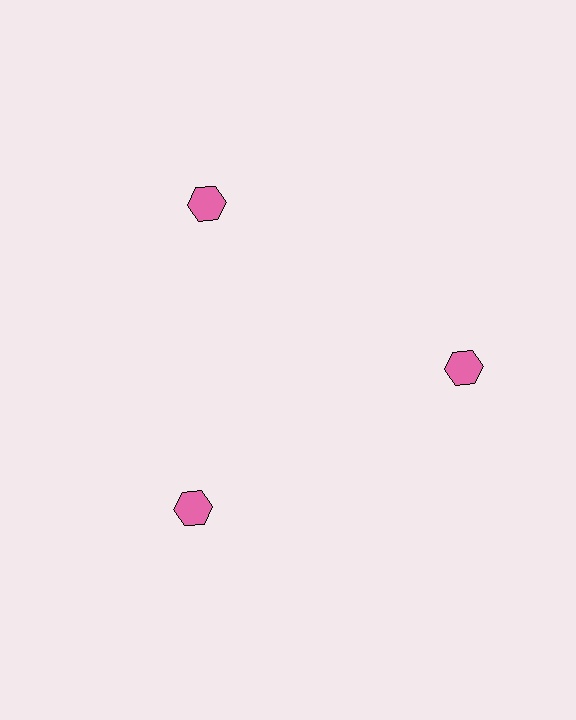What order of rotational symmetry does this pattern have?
This pattern has 3-fold rotational symmetry.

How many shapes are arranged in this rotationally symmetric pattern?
There are 3 shapes, arranged in 3 groups of 1.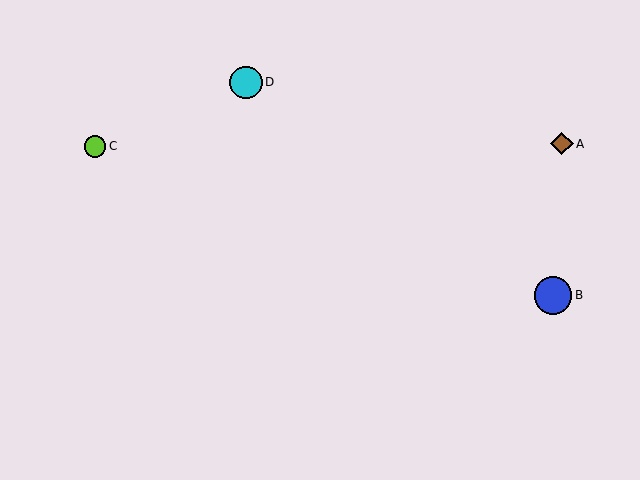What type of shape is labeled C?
Shape C is a lime circle.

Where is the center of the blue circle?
The center of the blue circle is at (553, 295).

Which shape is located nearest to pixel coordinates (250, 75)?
The cyan circle (labeled D) at (246, 82) is nearest to that location.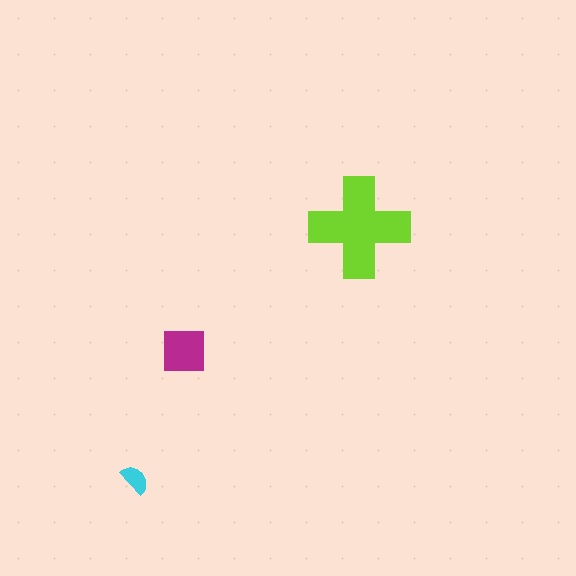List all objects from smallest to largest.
The cyan semicircle, the magenta square, the lime cross.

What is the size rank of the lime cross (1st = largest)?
1st.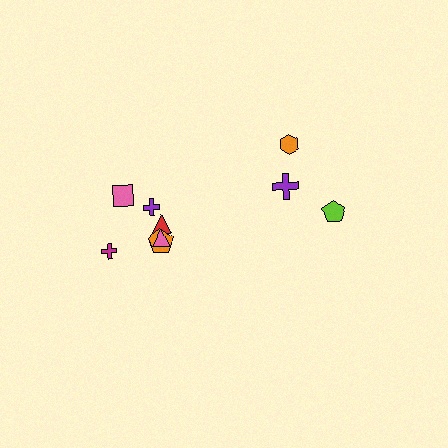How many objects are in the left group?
There are 6 objects.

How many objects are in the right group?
There are 3 objects.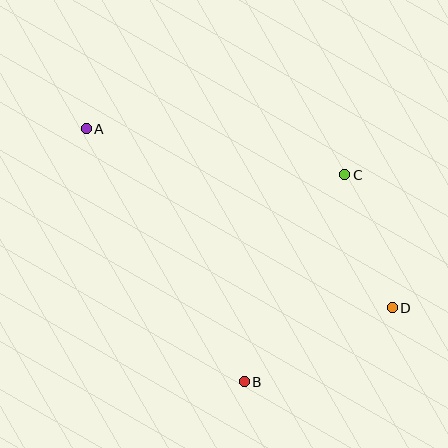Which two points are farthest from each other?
Points A and D are farthest from each other.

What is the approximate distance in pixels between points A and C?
The distance between A and C is approximately 263 pixels.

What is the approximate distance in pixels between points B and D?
The distance between B and D is approximately 166 pixels.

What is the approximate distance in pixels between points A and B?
The distance between A and B is approximately 298 pixels.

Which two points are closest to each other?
Points C and D are closest to each other.